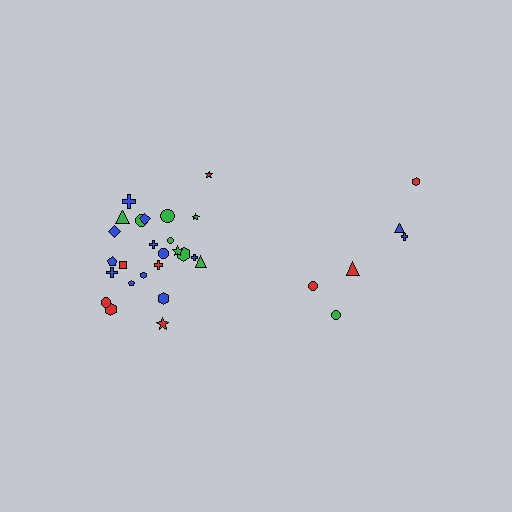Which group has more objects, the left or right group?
The left group.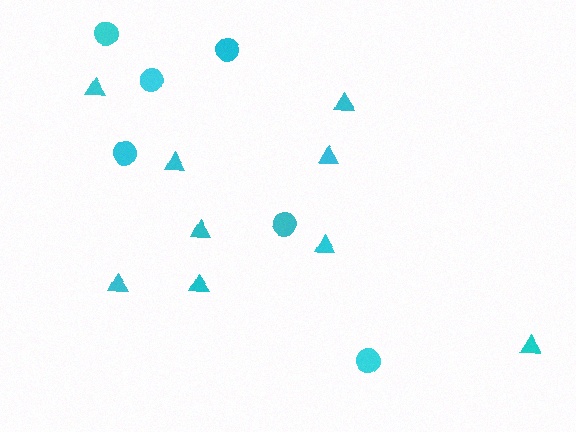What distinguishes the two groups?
There are 2 groups: one group of triangles (9) and one group of circles (6).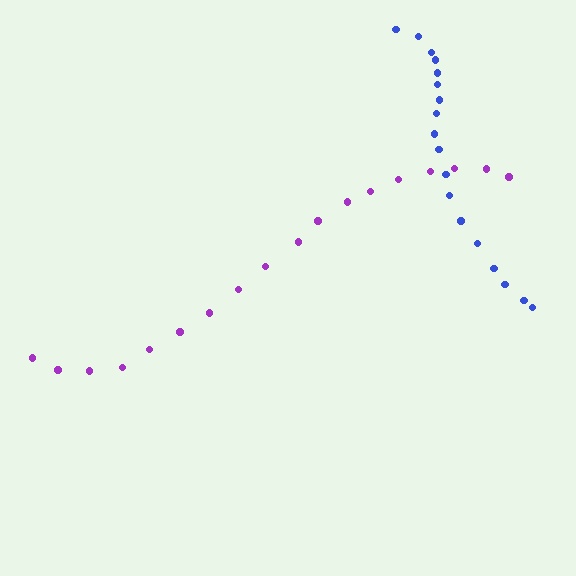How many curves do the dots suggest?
There are 2 distinct paths.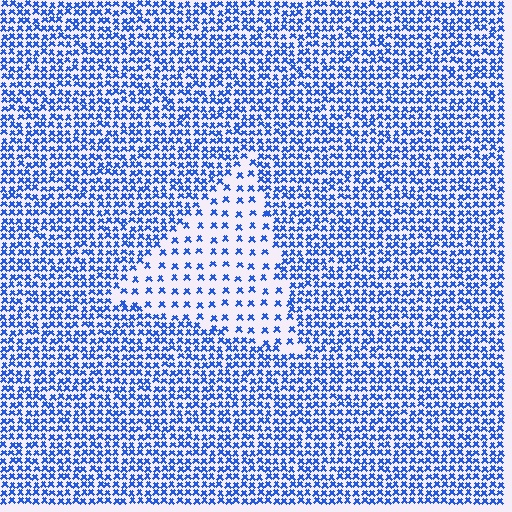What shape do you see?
I see a triangle.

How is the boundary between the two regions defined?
The boundary is defined by a change in element density (approximately 2.6x ratio). All elements are the same color, size, and shape.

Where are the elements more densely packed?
The elements are more densely packed outside the triangle boundary.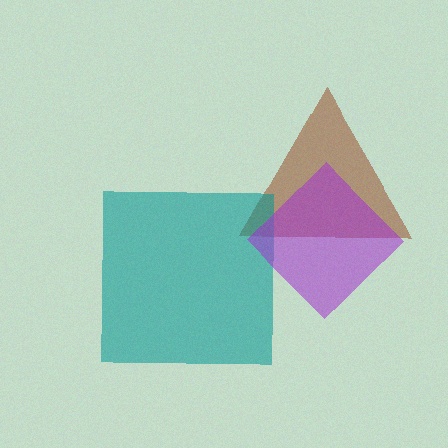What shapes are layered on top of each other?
The layered shapes are: a brown triangle, a teal square, a purple diamond.